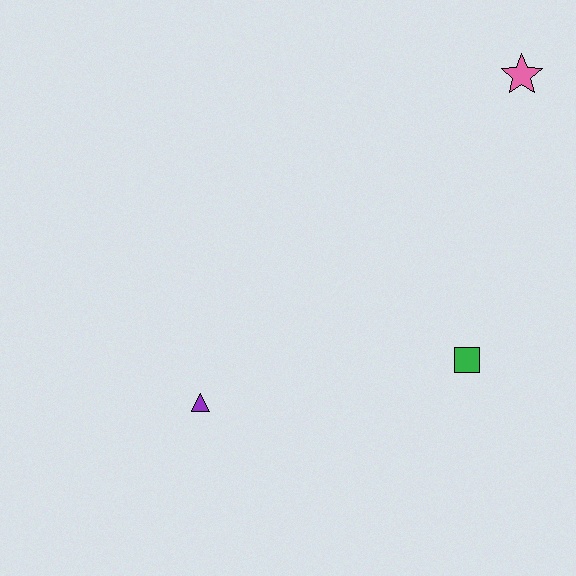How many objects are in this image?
There are 3 objects.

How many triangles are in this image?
There is 1 triangle.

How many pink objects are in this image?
There is 1 pink object.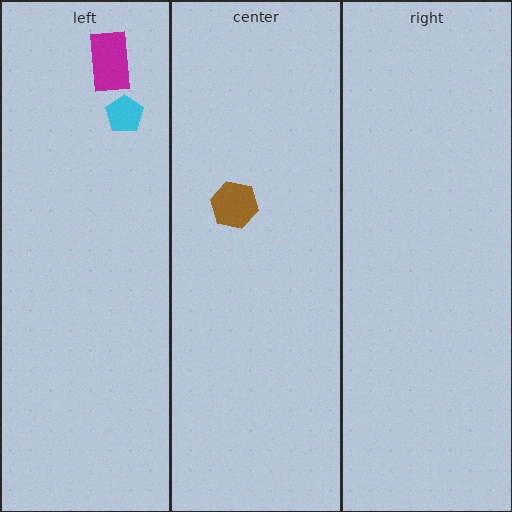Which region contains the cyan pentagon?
The left region.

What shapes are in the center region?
The brown hexagon.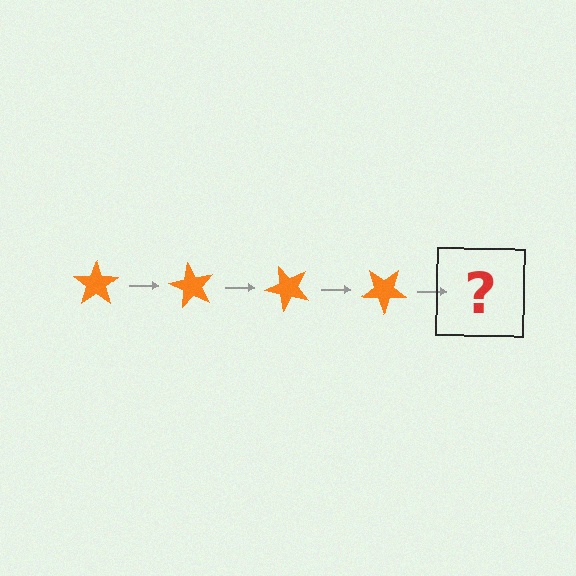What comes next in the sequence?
The next element should be an orange star rotated 240 degrees.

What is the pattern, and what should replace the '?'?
The pattern is that the star rotates 60 degrees each step. The '?' should be an orange star rotated 240 degrees.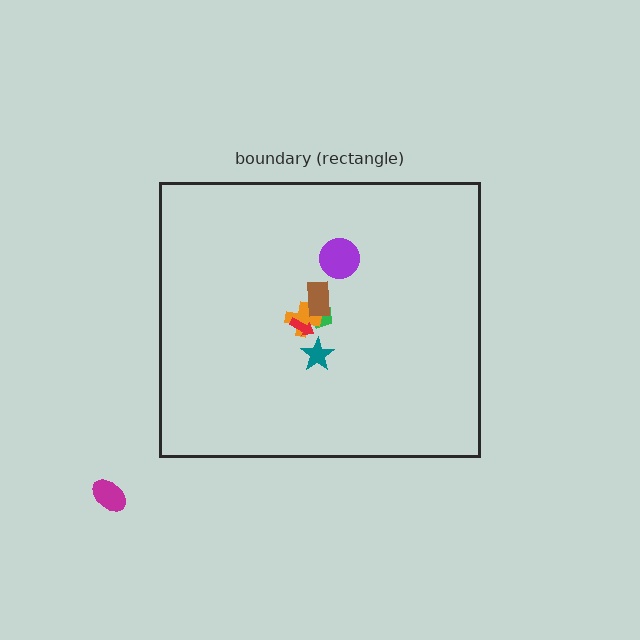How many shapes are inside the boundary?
6 inside, 1 outside.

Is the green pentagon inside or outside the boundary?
Inside.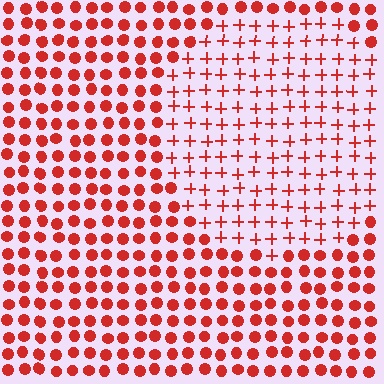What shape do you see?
I see a circle.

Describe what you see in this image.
The image is filled with small red elements arranged in a uniform grid. A circle-shaped region contains plus signs, while the surrounding area contains circles. The boundary is defined purely by the change in element shape.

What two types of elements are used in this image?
The image uses plus signs inside the circle region and circles outside it.